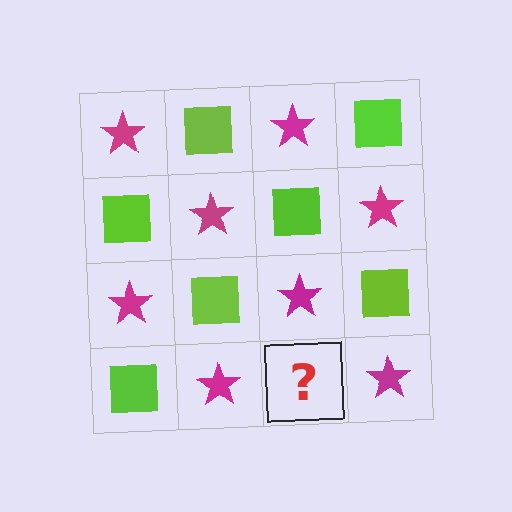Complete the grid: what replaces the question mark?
The question mark should be replaced with a lime square.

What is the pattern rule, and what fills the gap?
The rule is that it alternates magenta star and lime square in a checkerboard pattern. The gap should be filled with a lime square.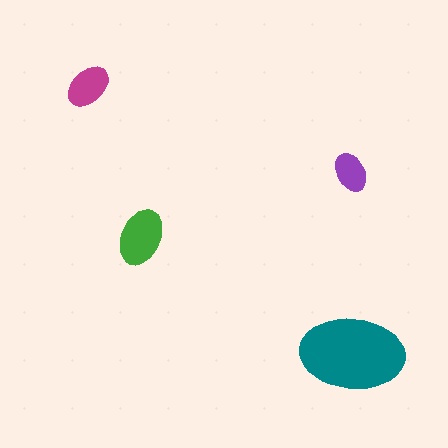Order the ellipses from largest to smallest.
the teal one, the green one, the magenta one, the purple one.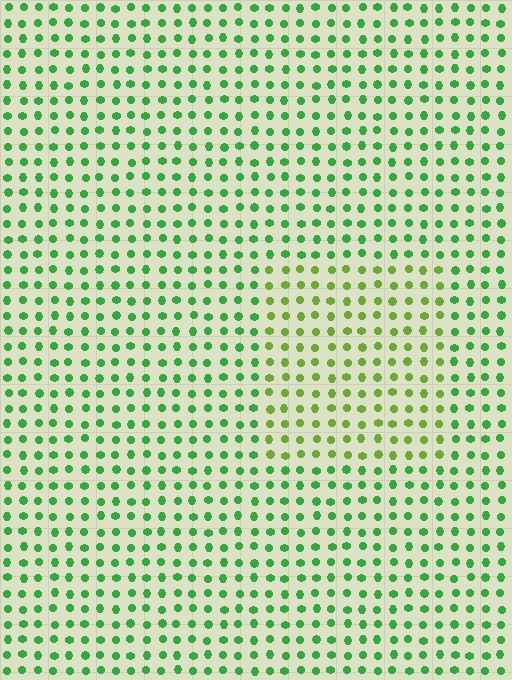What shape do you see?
I see a rectangle.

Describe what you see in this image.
The image is filled with small green elements in a uniform arrangement. A rectangle-shaped region is visible where the elements are tinted to a slightly different hue, forming a subtle color boundary.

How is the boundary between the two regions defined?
The boundary is defined purely by a slight shift in hue (about 34 degrees). Spacing, size, and orientation are identical on both sides.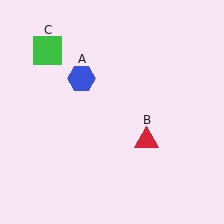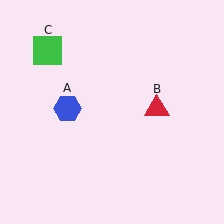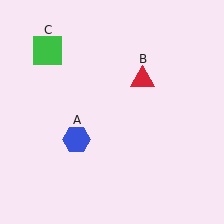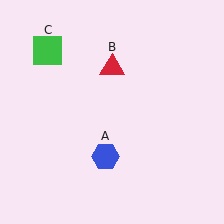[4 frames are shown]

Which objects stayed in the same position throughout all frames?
Green square (object C) remained stationary.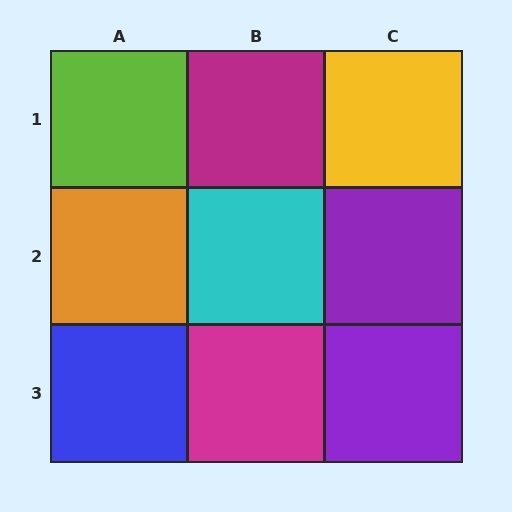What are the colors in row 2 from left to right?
Orange, cyan, purple.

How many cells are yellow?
1 cell is yellow.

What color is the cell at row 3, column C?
Purple.